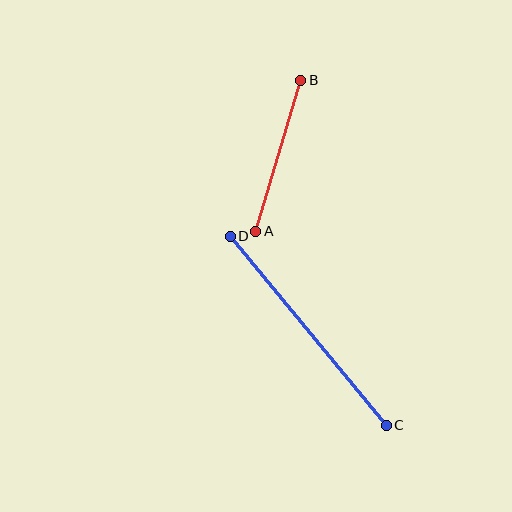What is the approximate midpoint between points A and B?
The midpoint is at approximately (278, 156) pixels.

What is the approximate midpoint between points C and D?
The midpoint is at approximately (308, 331) pixels.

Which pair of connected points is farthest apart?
Points C and D are farthest apart.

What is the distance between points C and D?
The distance is approximately 245 pixels.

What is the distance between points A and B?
The distance is approximately 158 pixels.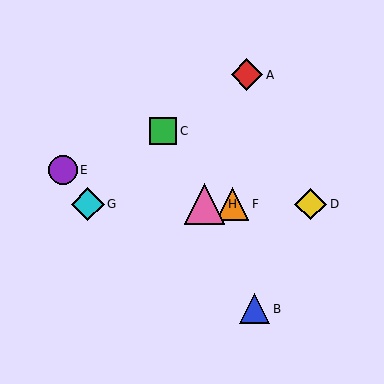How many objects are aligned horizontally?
4 objects (D, F, G, H) are aligned horizontally.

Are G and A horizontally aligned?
No, G is at y≈204 and A is at y≈75.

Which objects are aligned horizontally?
Objects D, F, G, H are aligned horizontally.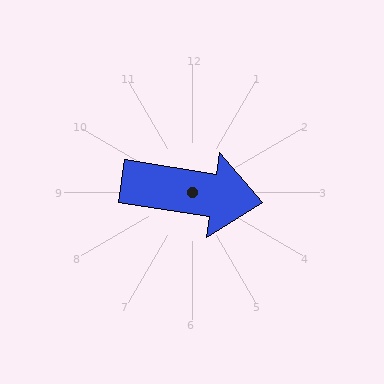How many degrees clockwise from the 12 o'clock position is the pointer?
Approximately 99 degrees.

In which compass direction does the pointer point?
East.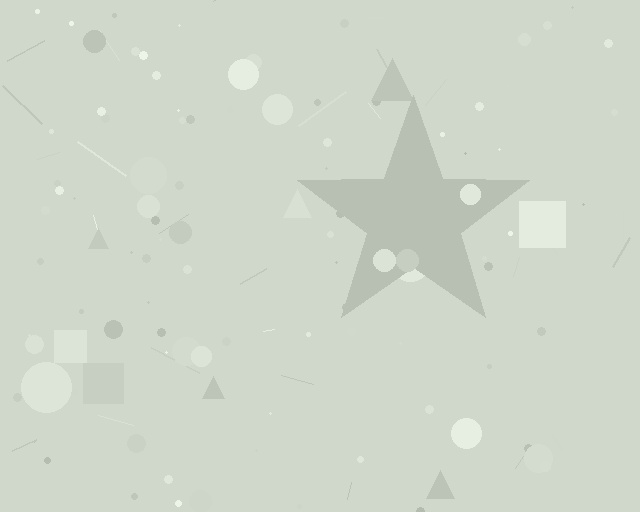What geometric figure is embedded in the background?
A star is embedded in the background.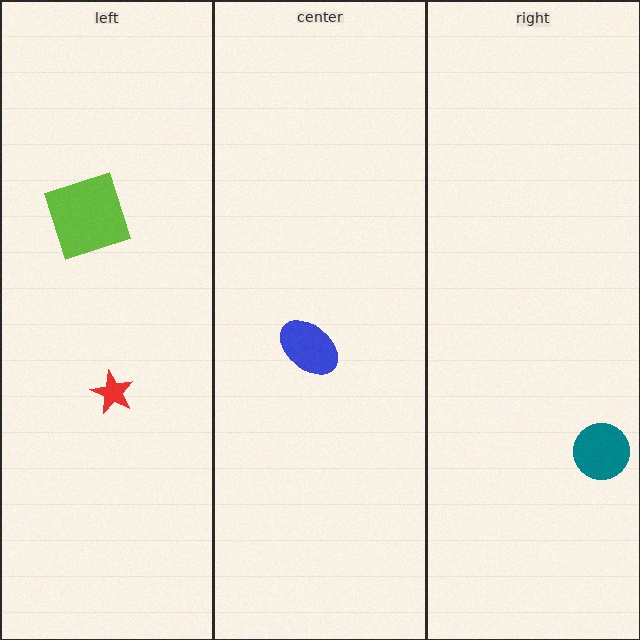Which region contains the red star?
The left region.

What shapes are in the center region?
The blue ellipse.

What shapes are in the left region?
The lime square, the red star.